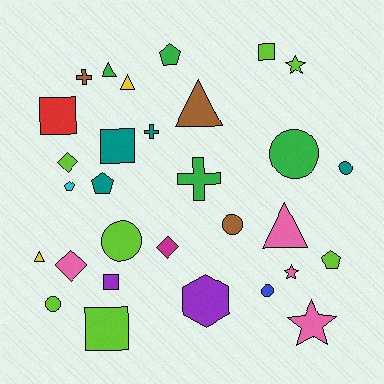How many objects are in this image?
There are 30 objects.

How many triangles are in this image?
There are 5 triangles.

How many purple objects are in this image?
There are 2 purple objects.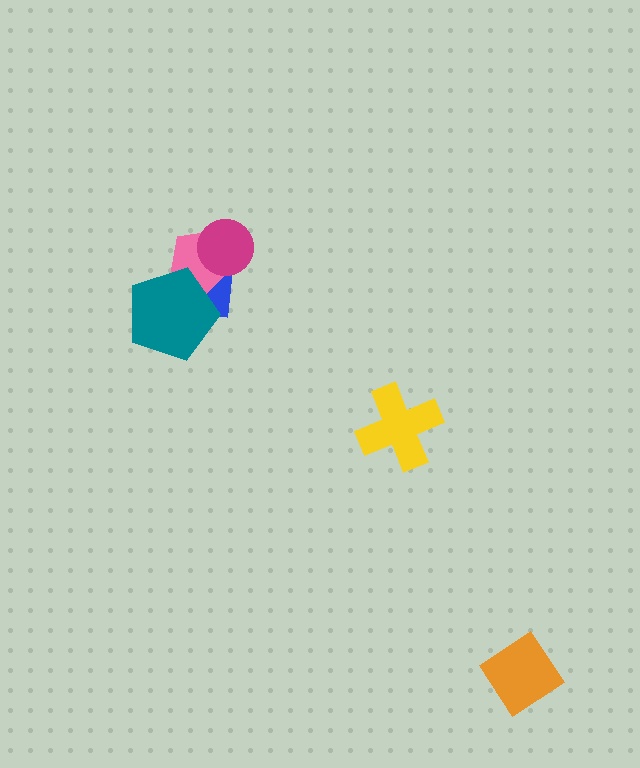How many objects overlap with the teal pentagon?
2 objects overlap with the teal pentagon.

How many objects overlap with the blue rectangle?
3 objects overlap with the blue rectangle.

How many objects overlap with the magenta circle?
2 objects overlap with the magenta circle.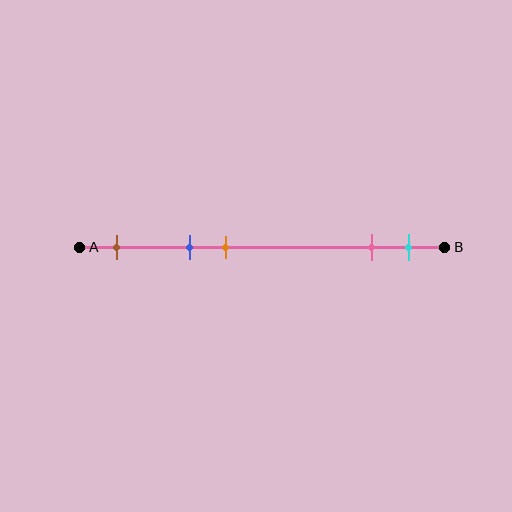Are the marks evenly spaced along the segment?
No, the marks are not evenly spaced.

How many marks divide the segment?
There are 5 marks dividing the segment.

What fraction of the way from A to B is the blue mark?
The blue mark is approximately 30% (0.3) of the way from A to B.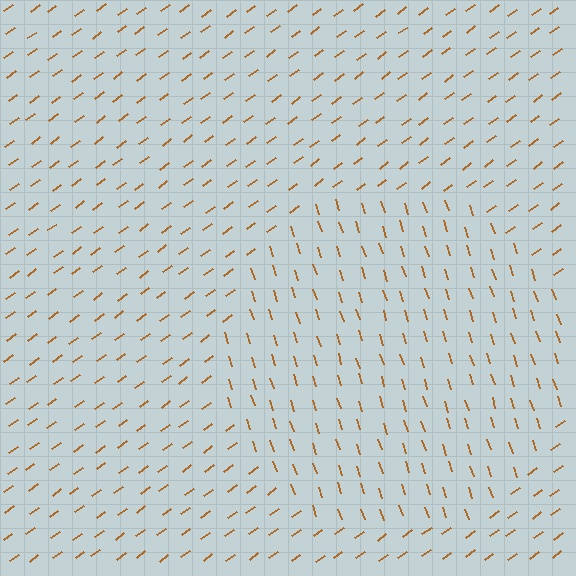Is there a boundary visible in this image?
Yes, there is a texture boundary formed by a change in line orientation.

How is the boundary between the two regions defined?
The boundary is defined purely by a change in line orientation (approximately 72 degrees difference). All lines are the same color and thickness.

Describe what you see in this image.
The image is filled with small brown line segments. A circle region in the image has lines oriented differently from the surrounding lines, creating a visible texture boundary.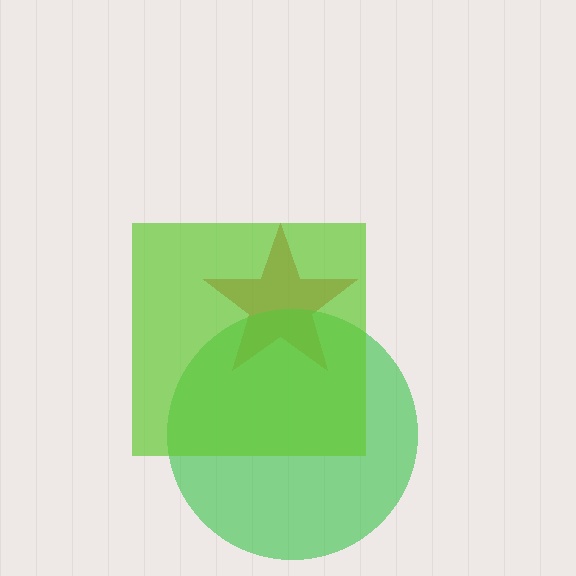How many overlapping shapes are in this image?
There are 3 overlapping shapes in the image.